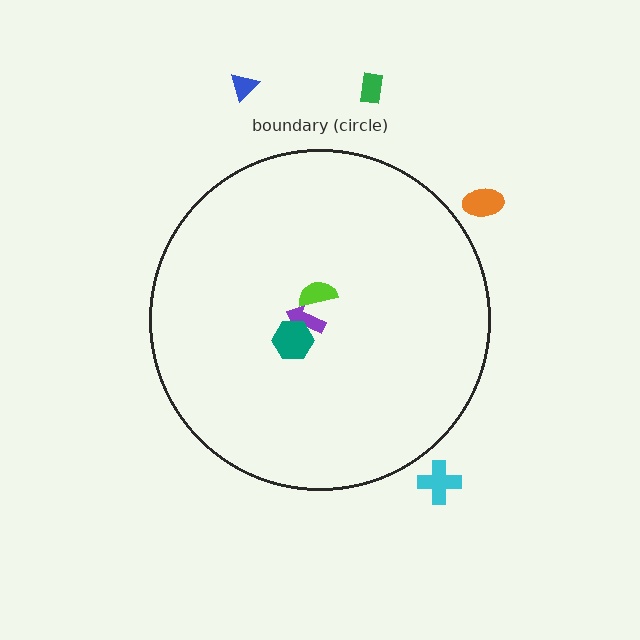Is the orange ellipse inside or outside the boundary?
Outside.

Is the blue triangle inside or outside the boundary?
Outside.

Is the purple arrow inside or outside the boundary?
Inside.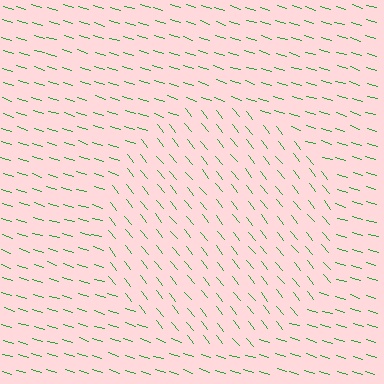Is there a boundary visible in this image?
Yes, there is a texture boundary formed by a change in line orientation.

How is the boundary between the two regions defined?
The boundary is defined purely by a change in line orientation (approximately 33 degrees difference). All lines are the same color and thickness.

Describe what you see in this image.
The image is filled with small green line segments. A circle region in the image has lines oriented differently from the surrounding lines, creating a visible texture boundary.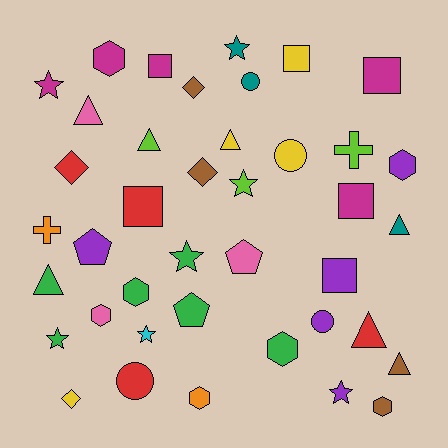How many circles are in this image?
There are 4 circles.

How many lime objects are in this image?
There are 3 lime objects.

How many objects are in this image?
There are 40 objects.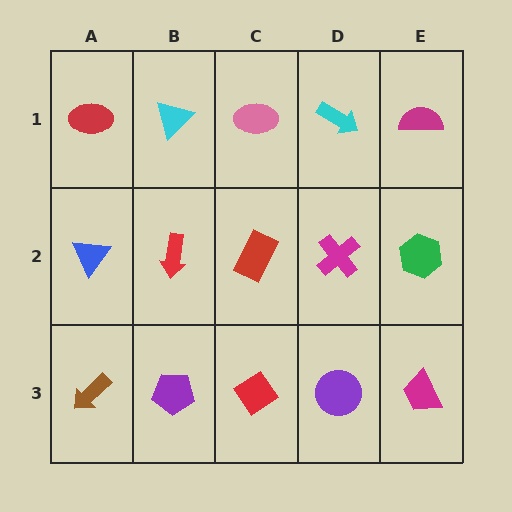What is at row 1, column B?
A cyan triangle.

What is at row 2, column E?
A green hexagon.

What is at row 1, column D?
A cyan arrow.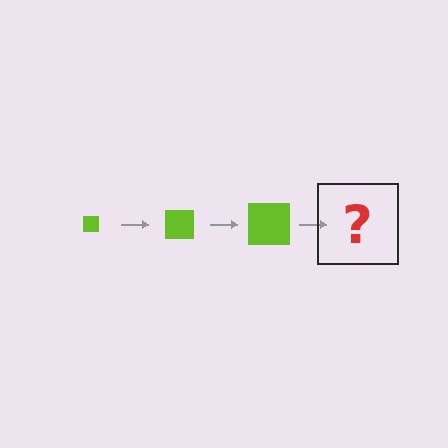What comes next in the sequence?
The next element should be a lime square, larger than the previous one.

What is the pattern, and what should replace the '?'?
The pattern is that the square gets progressively larger each step. The '?' should be a lime square, larger than the previous one.